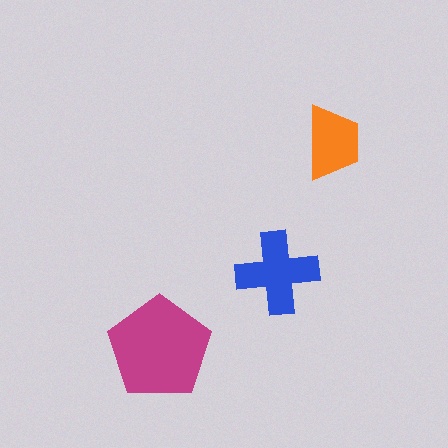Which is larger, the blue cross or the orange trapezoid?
The blue cross.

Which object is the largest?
The magenta pentagon.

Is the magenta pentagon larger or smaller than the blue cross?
Larger.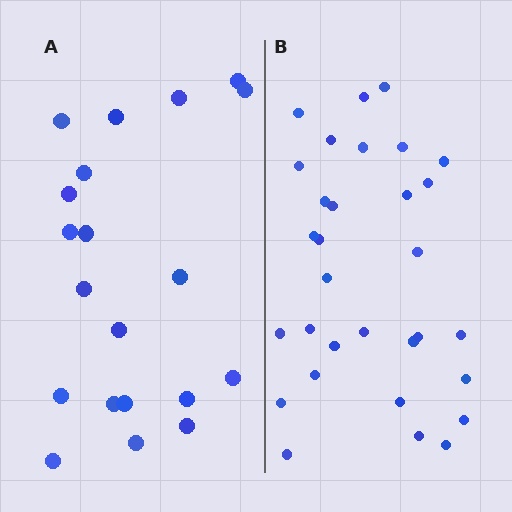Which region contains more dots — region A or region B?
Region B (the right region) has more dots.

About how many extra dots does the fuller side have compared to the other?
Region B has roughly 12 or so more dots than region A.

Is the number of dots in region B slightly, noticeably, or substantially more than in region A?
Region B has substantially more. The ratio is roughly 1.6 to 1.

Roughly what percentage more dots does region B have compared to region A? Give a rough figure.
About 55% more.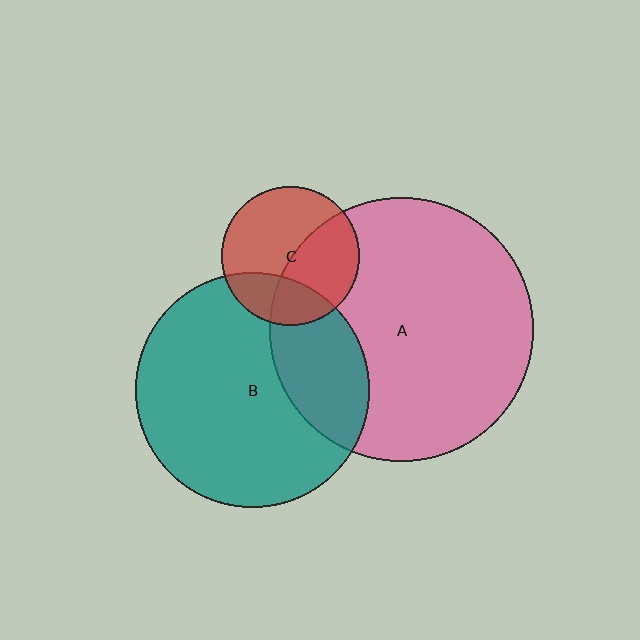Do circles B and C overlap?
Yes.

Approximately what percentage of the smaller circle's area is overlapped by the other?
Approximately 25%.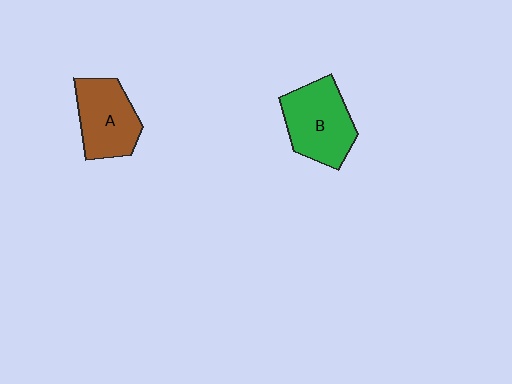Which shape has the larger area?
Shape B (green).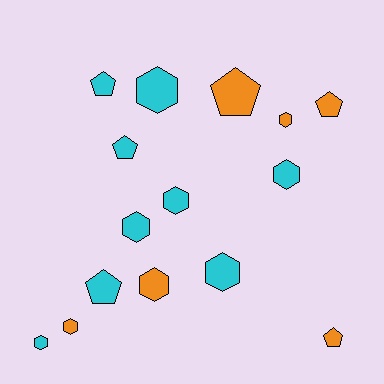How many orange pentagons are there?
There are 3 orange pentagons.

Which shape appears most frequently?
Hexagon, with 9 objects.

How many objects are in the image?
There are 15 objects.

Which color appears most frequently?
Cyan, with 9 objects.